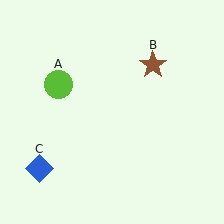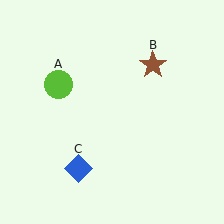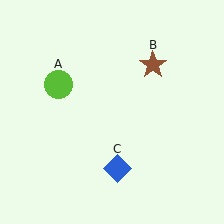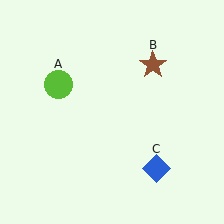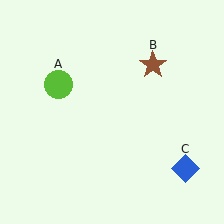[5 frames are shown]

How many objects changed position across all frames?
1 object changed position: blue diamond (object C).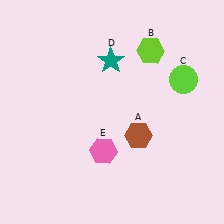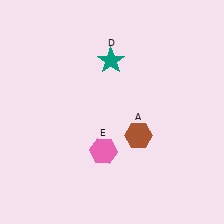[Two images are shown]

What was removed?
The lime circle (C), the lime hexagon (B) were removed in Image 2.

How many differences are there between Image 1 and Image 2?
There are 2 differences between the two images.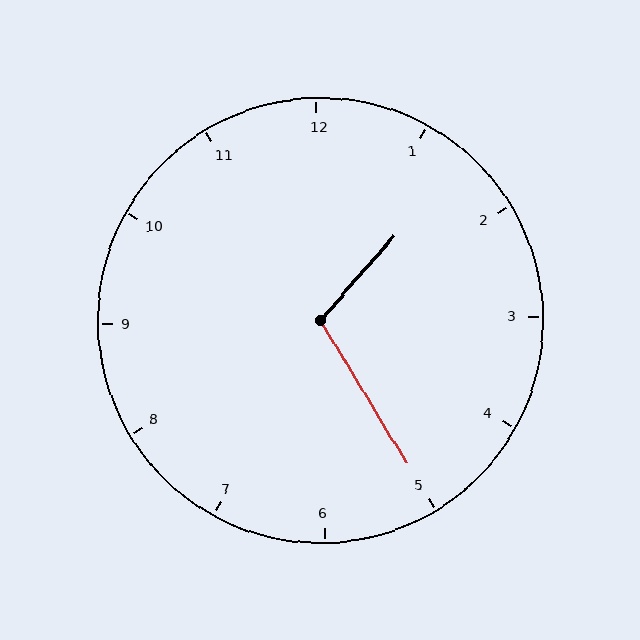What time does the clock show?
1:25.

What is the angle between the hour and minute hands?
Approximately 108 degrees.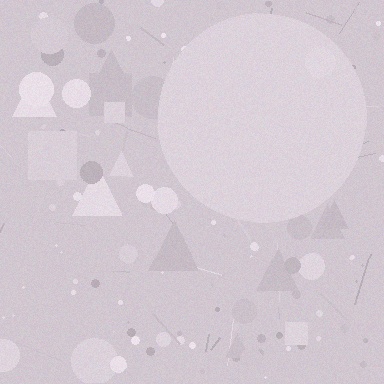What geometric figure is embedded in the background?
A circle is embedded in the background.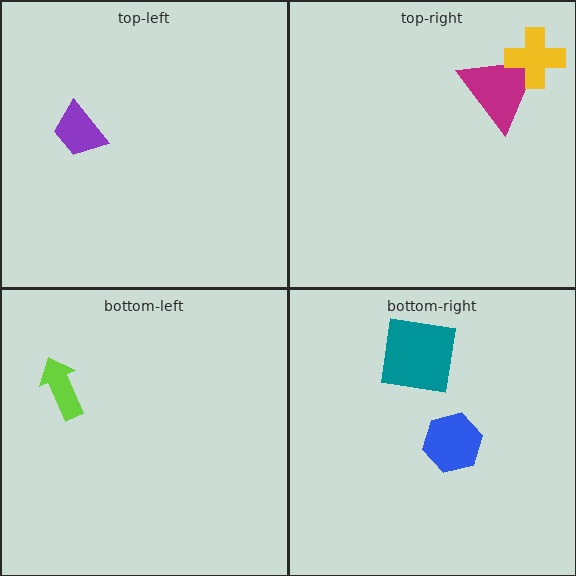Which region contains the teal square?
The bottom-right region.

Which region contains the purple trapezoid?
The top-left region.